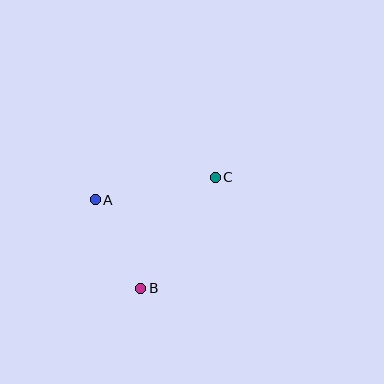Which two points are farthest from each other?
Points B and C are farthest from each other.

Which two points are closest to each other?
Points A and B are closest to each other.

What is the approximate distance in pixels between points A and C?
The distance between A and C is approximately 122 pixels.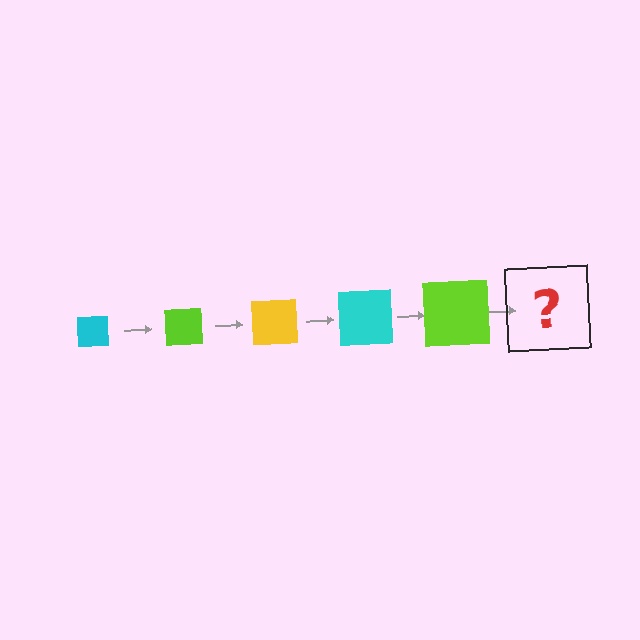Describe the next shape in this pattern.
It should be a yellow square, larger than the previous one.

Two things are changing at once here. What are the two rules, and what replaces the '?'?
The two rules are that the square grows larger each step and the color cycles through cyan, lime, and yellow. The '?' should be a yellow square, larger than the previous one.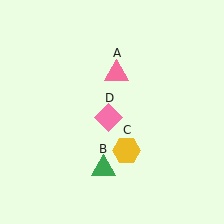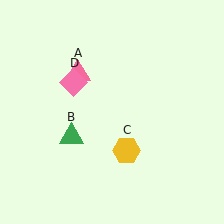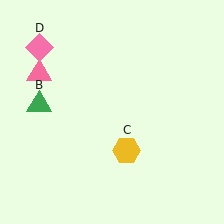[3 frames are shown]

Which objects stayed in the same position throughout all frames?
Yellow hexagon (object C) remained stationary.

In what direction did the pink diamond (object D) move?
The pink diamond (object D) moved up and to the left.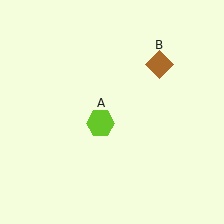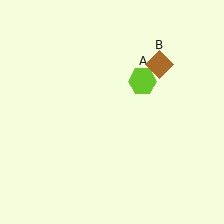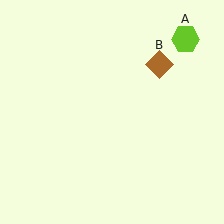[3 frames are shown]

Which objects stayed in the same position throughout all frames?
Brown diamond (object B) remained stationary.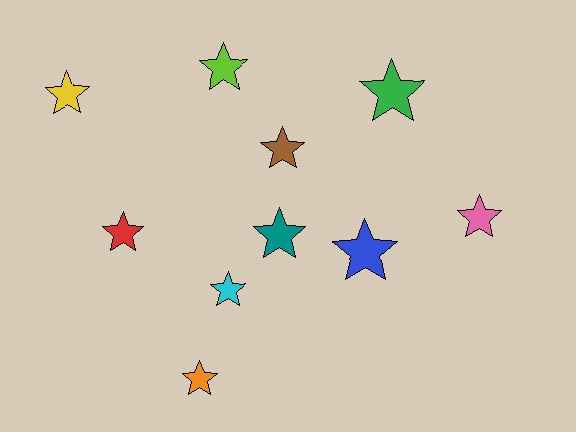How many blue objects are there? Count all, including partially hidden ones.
There is 1 blue object.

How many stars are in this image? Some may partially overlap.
There are 10 stars.